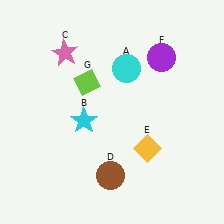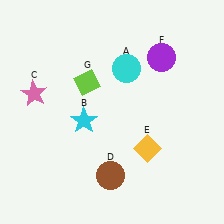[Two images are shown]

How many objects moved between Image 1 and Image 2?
1 object moved between the two images.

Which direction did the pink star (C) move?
The pink star (C) moved down.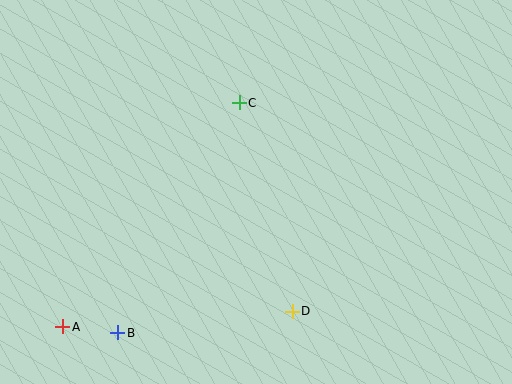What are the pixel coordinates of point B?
Point B is at (118, 333).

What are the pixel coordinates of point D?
Point D is at (292, 311).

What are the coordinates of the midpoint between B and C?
The midpoint between B and C is at (178, 218).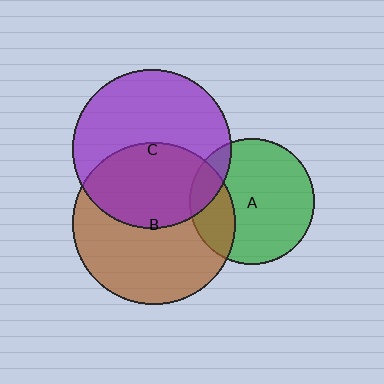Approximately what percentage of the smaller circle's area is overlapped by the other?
Approximately 25%.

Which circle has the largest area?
Circle B (brown).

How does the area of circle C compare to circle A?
Approximately 1.6 times.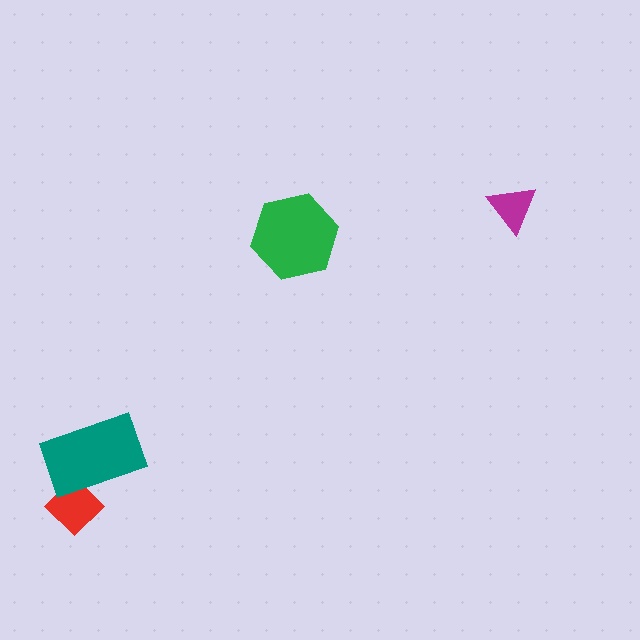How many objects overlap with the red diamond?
1 object overlaps with the red diamond.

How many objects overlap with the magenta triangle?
0 objects overlap with the magenta triangle.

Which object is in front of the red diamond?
The teal rectangle is in front of the red diamond.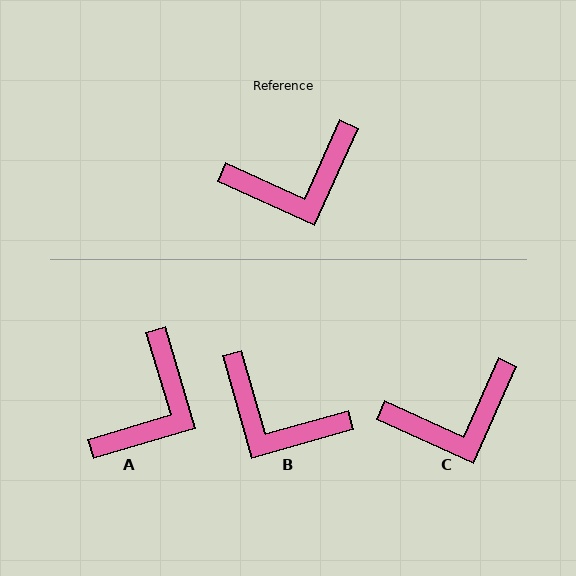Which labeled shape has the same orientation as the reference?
C.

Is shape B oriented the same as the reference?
No, it is off by about 50 degrees.